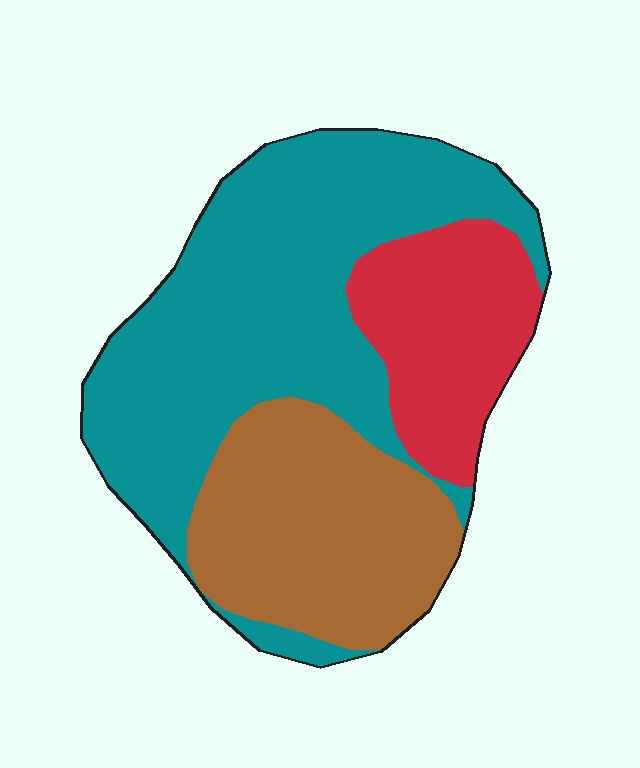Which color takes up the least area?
Red, at roughly 20%.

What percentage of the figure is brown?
Brown covers 29% of the figure.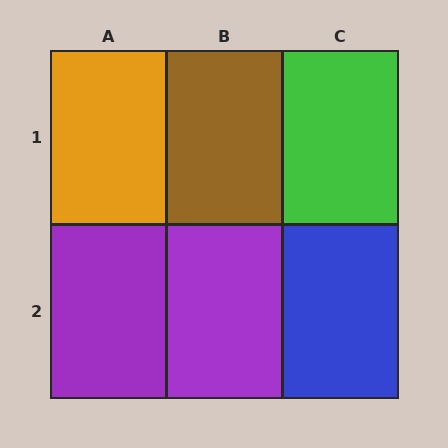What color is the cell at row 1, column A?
Orange.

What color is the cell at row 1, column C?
Green.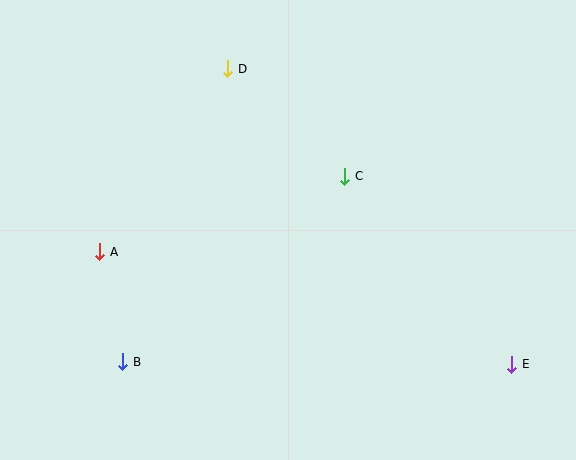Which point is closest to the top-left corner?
Point D is closest to the top-left corner.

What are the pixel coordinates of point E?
Point E is at (512, 364).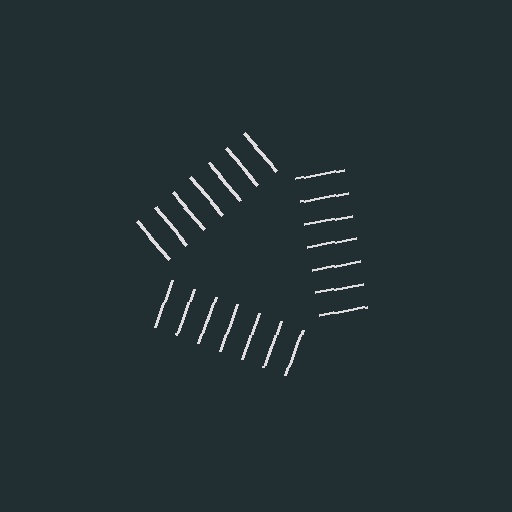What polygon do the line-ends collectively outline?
An illusory triangle — the line segments terminate on its edges but no continuous stroke is drawn.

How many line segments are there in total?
21 — 7 along each of the 3 edges.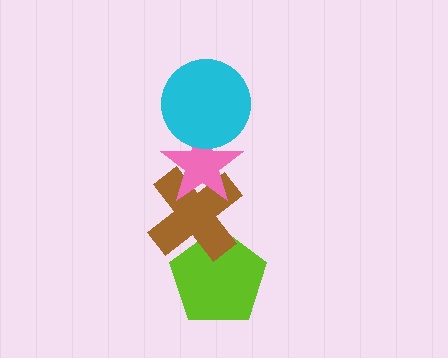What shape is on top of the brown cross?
The pink star is on top of the brown cross.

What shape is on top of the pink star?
The cyan circle is on top of the pink star.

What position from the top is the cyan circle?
The cyan circle is 1st from the top.